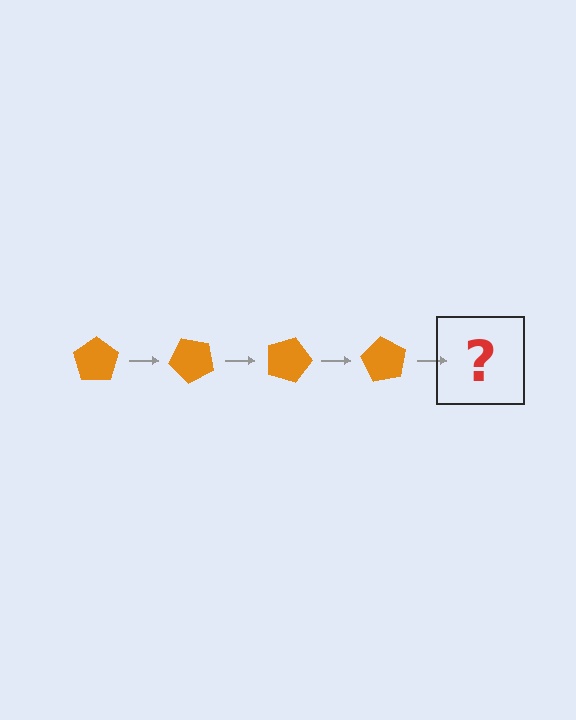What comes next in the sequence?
The next element should be an orange pentagon rotated 180 degrees.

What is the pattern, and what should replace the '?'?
The pattern is that the pentagon rotates 45 degrees each step. The '?' should be an orange pentagon rotated 180 degrees.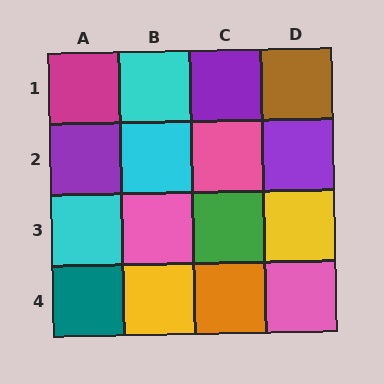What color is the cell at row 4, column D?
Pink.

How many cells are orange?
1 cell is orange.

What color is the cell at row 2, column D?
Purple.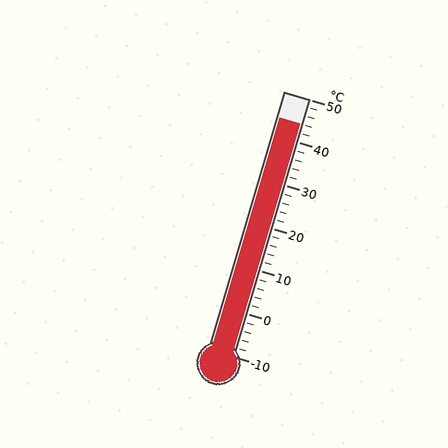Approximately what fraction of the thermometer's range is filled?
The thermometer is filled to approximately 90% of its range.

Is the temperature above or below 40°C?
The temperature is above 40°C.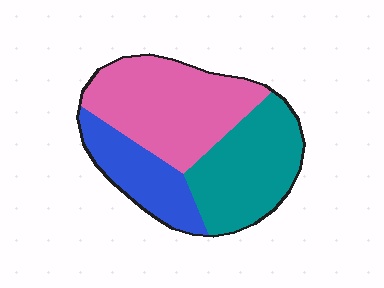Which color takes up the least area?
Blue, at roughly 20%.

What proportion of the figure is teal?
Teal takes up between a quarter and a half of the figure.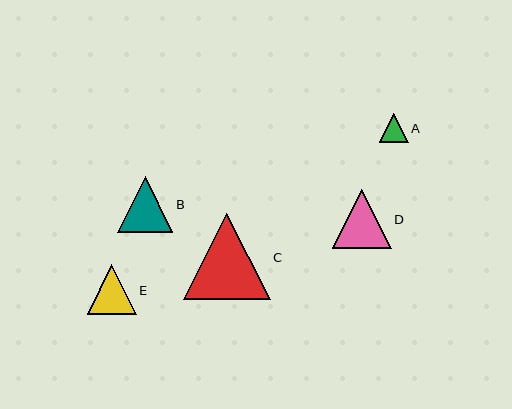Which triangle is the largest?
Triangle C is the largest with a size of approximately 87 pixels.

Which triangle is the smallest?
Triangle A is the smallest with a size of approximately 29 pixels.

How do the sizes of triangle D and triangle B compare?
Triangle D and triangle B are approximately the same size.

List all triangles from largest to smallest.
From largest to smallest: C, D, B, E, A.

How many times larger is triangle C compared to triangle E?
Triangle C is approximately 1.8 times the size of triangle E.